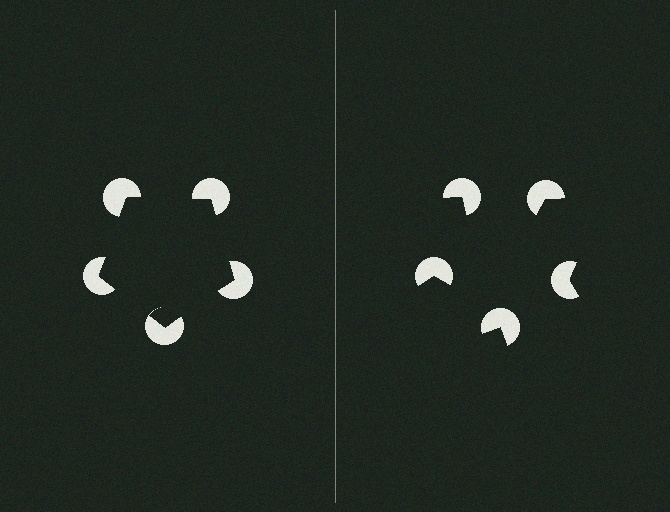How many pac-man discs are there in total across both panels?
10 — 5 on each side.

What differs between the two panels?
The pac-man discs are positioned identically on both sides; only the wedge orientations differ. On the left they align to a pentagon; on the right they are misaligned.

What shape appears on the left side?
An illusory pentagon.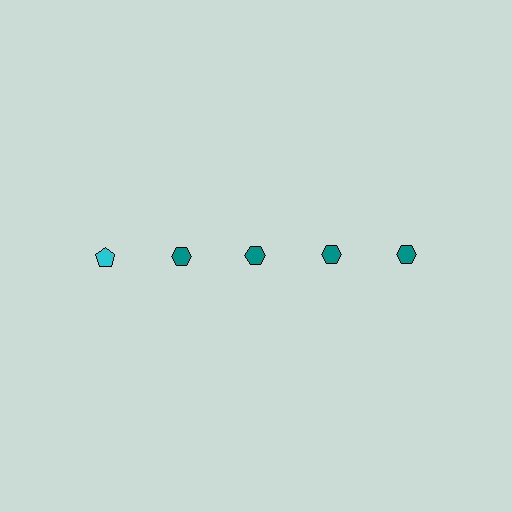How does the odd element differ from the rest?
It differs in both color (cyan instead of teal) and shape (pentagon instead of hexagon).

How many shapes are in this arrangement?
There are 5 shapes arranged in a grid pattern.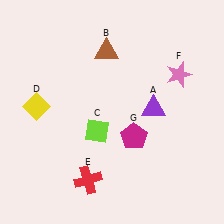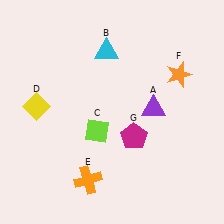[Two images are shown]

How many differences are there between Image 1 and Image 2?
There are 3 differences between the two images.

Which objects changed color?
B changed from brown to cyan. E changed from red to orange. F changed from pink to orange.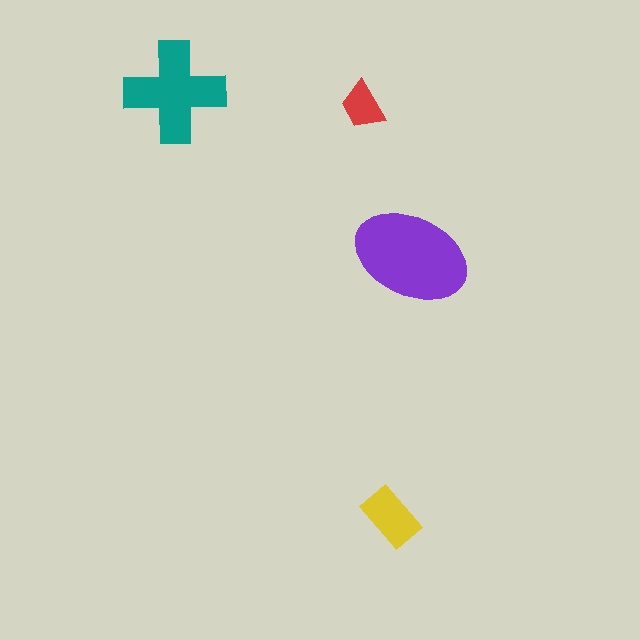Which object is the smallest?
The red trapezoid.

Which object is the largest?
The purple ellipse.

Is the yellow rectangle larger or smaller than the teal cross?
Smaller.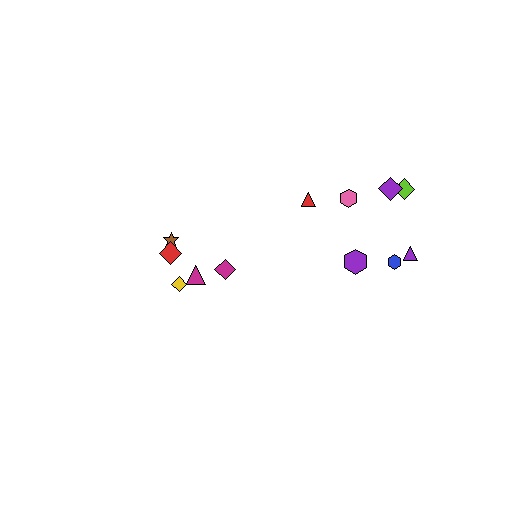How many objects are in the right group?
There are 7 objects.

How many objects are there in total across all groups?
There are 12 objects.